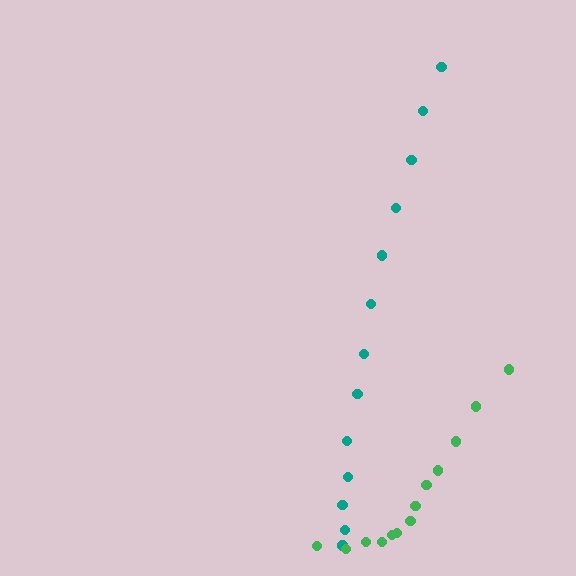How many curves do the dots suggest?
There are 2 distinct paths.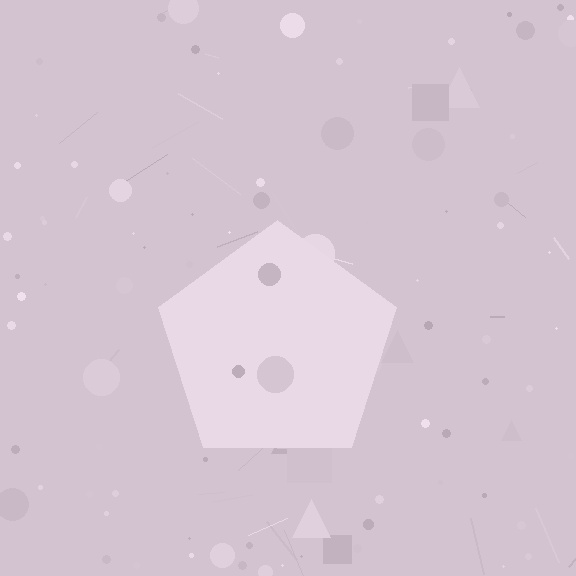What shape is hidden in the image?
A pentagon is hidden in the image.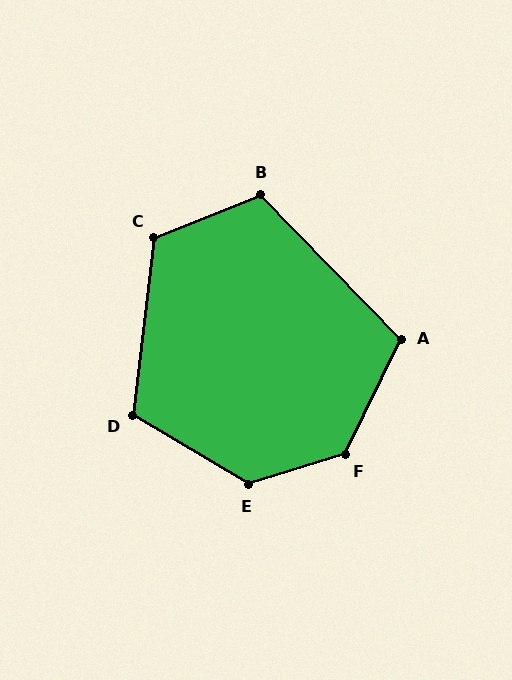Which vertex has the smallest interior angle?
A, at approximately 110 degrees.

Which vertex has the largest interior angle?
F, at approximately 133 degrees.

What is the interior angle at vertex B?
Approximately 113 degrees (obtuse).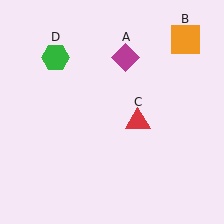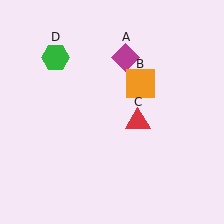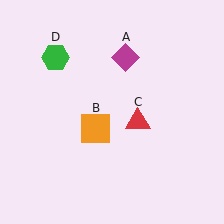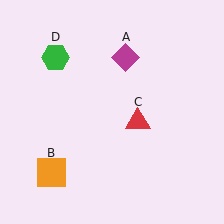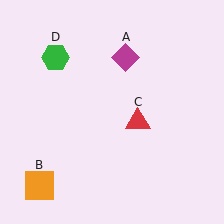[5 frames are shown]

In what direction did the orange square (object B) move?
The orange square (object B) moved down and to the left.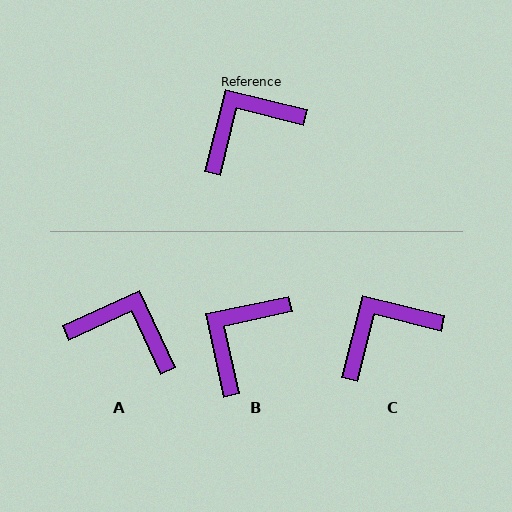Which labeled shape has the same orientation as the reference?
C.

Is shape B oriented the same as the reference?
No, it is off by about 26 degrees.